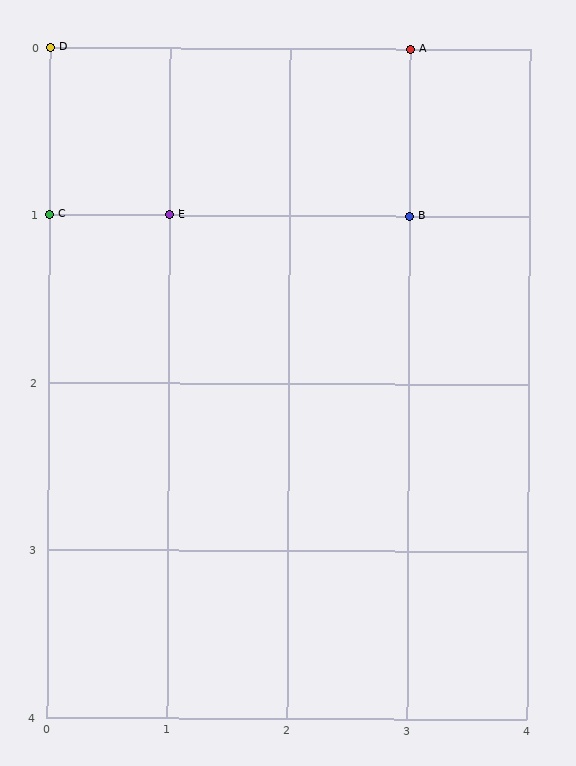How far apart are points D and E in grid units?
Points D and E are 1 column and 1 row apart (about 1.4 grid units diagonally).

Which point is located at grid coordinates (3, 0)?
Point A is at (3, 0).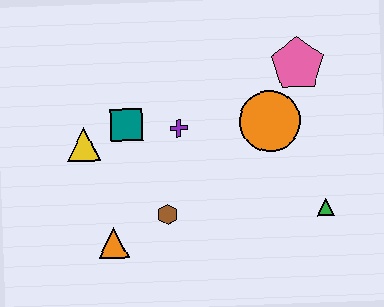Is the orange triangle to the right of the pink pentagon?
No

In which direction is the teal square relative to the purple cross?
The teal square is to the left of the purple cross.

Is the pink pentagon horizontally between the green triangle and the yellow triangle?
Yes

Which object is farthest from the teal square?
The green triangle is farthest from the teal square.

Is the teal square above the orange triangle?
Yes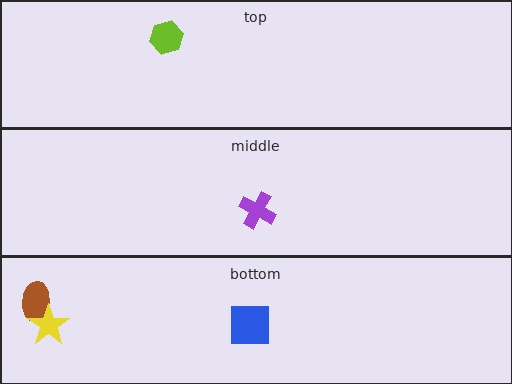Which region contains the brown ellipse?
The bottom region.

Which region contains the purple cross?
The middle region.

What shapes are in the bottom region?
The brown ellipse, the blue square, the yellow star.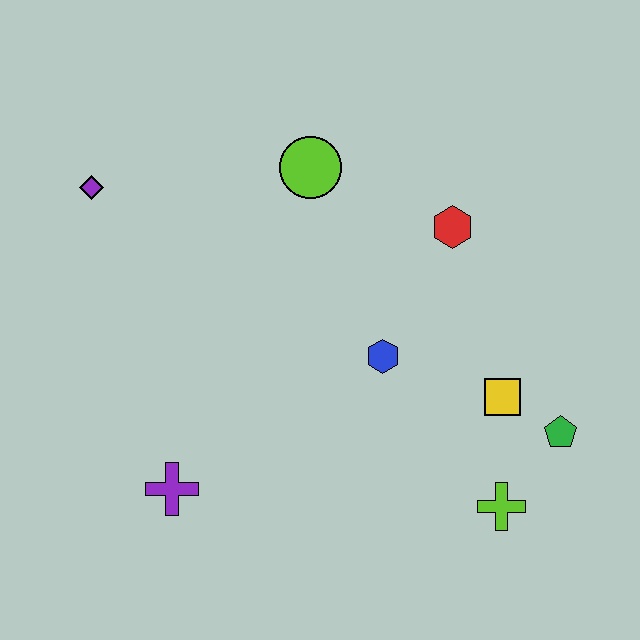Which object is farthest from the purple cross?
The green pentagon is farthest from the purple cross.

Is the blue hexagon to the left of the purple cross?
No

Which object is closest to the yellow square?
The green pentagon is closest to the yellow square.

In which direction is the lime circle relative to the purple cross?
The lime circle is above the purple cross.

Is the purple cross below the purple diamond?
Yes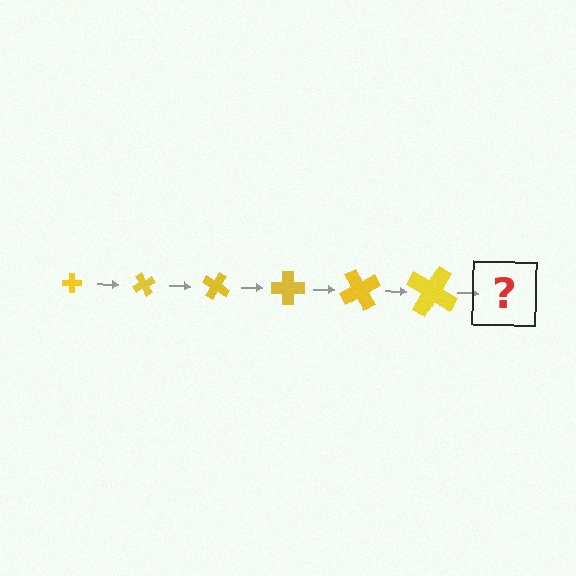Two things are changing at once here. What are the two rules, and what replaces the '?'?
The two rules are that the cross grows larger each step and it rotates 60 degrees each step. The '?' should be a cross, larger than the previous one and rotated 360 degrees from the start.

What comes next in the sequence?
The next element should be a cross, larger than the previous one and rotated 360 degrees from the start.